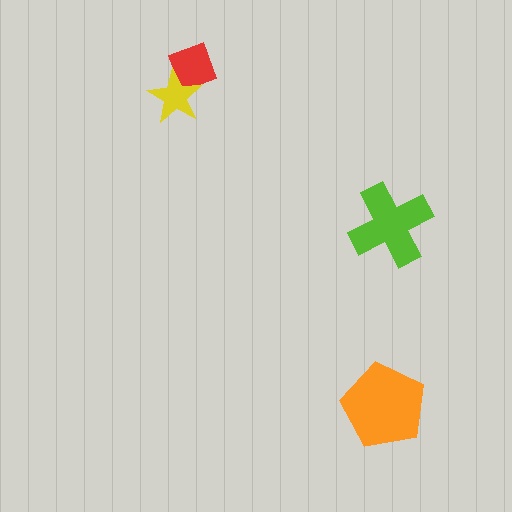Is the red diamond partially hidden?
Yes, it is partially covered by another shape.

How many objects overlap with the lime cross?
0 objects overlap with the lime cross.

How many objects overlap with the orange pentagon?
0 objects overlap with the orange pentagon.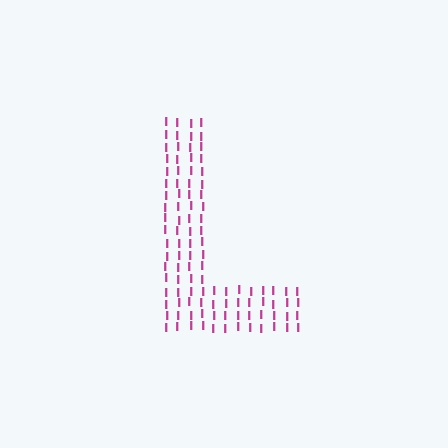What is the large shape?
The large shape is the letter L.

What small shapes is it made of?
It is made of small letter I's.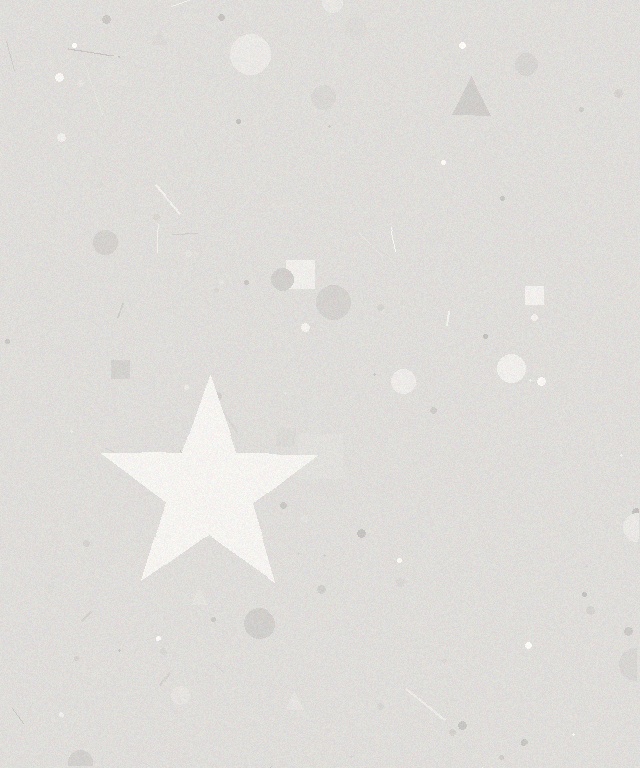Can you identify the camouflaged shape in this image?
The camouflaged shape is a star.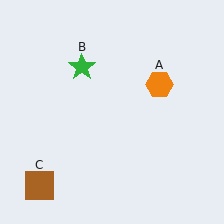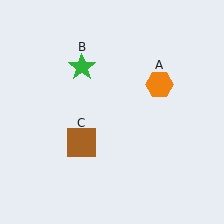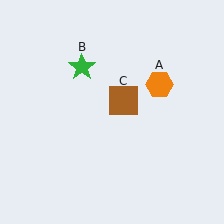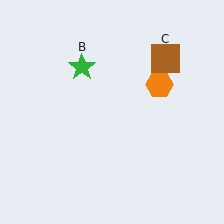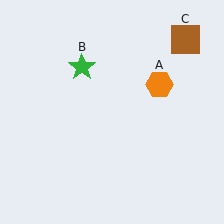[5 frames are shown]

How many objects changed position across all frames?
1 object changed position: brown square (object C).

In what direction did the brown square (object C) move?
The brown square (object C) moved up and to the right.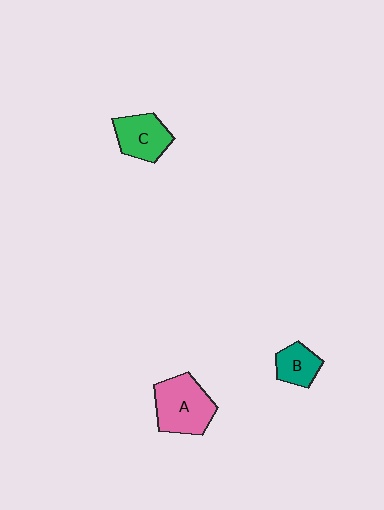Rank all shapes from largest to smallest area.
From largest to smallest: A (pink), C (green), B (teal).